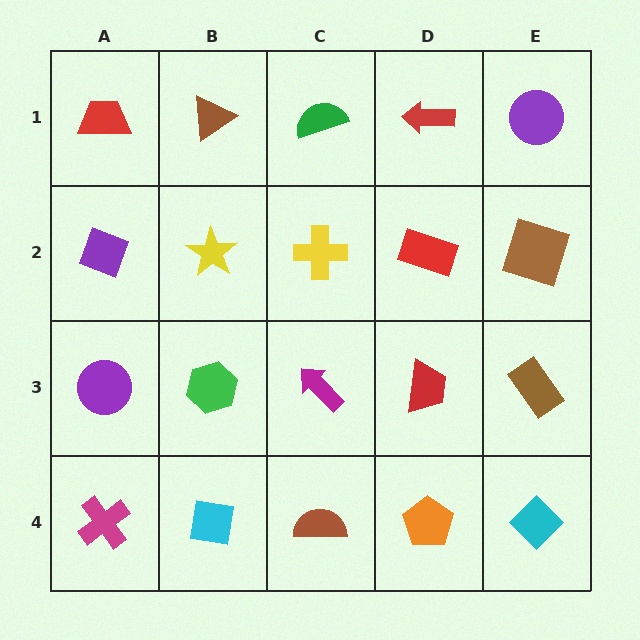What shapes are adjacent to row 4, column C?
A magenta arrow (row 3, column C), a cyan square (row 4, column B), an orange pentagon (row 4, column D).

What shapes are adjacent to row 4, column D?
A red trapezoid (row 3, column D), a brown semicircle (row 4, column C), a cyan diamond (row 4, column E).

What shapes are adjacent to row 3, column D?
A red rectangle (row 2, column D), an orange pentagon (row 4, column D), a magenta arrow (row 3, column C), a brown rectangle (row 3, column E).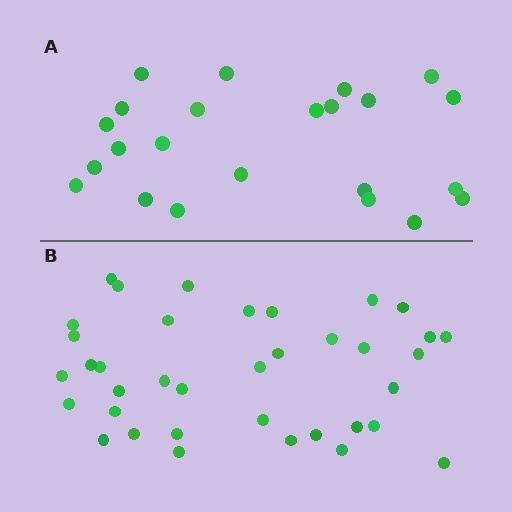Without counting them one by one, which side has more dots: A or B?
Region B (the bottom region) has more dots.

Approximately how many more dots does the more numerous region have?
Region B has approximately 15 more dots than region A.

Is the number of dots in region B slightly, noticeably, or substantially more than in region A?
Region B has substantially more. The ratio is roughly 1.6 to 1.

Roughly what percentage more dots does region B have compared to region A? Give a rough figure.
About 60% more.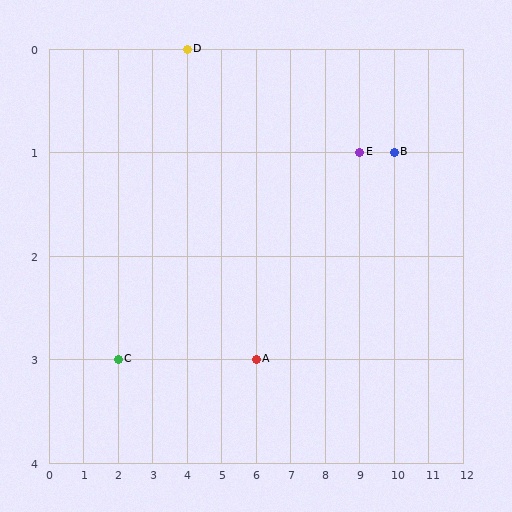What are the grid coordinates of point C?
Point C is at grid coordinates (2, 3).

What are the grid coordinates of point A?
Point A is at grid coordinates (6, 3).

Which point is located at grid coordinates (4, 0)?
Point D is at (4, 0).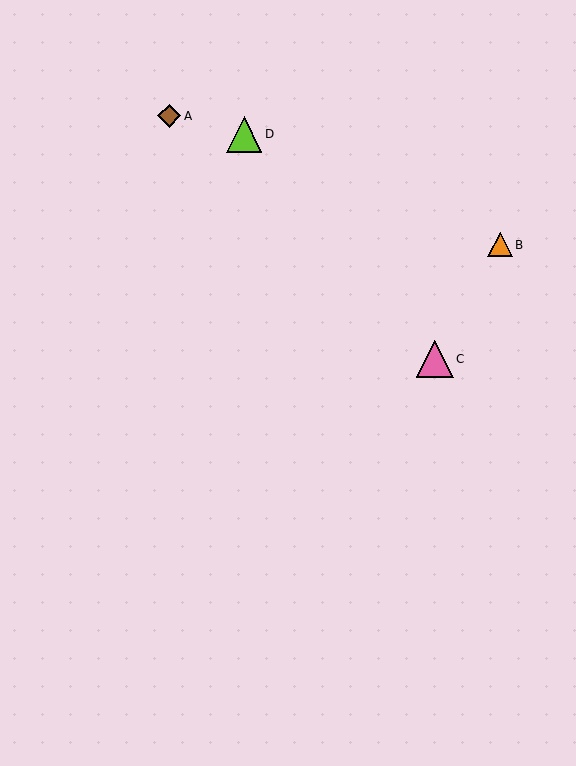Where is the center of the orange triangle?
The center of the orange triangle is at (500, 245).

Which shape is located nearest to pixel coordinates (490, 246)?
The orange triangle (labeled B) at (500, 245) is nearest to that location.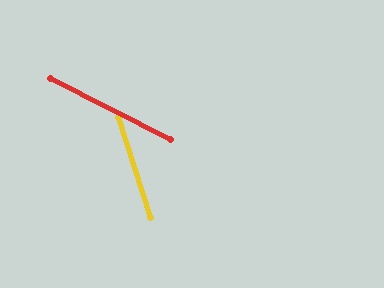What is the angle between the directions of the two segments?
Approximately 45 degrees.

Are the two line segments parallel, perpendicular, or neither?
Neither parallel nor perpendicular — they differ by about 45°.